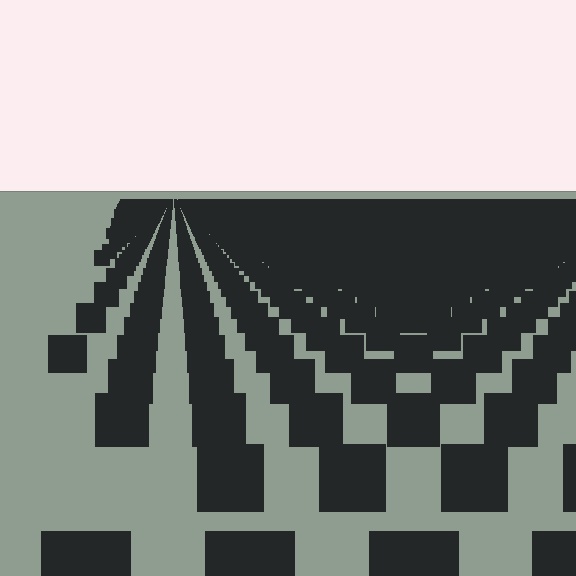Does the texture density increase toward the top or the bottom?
Density increases toward the top.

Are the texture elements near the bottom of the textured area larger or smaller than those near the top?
Larger. Near the bottom, elements are closer to the viewer and appear at a bigger on-screen size.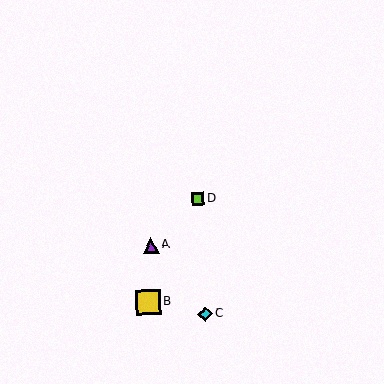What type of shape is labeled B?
Shape B is a yellow square.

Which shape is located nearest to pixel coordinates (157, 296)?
The yellow square (labeled B) at (148, 302) is nearest to that location.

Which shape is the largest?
The yellow square (labeled B) is the largest.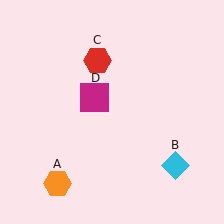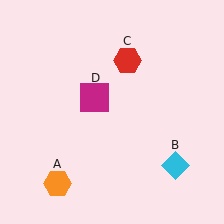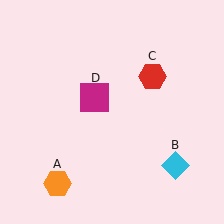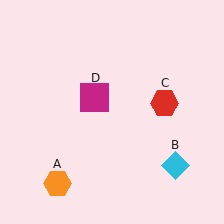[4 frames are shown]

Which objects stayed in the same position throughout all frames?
Orange hexagon (object A) and cyan diamond (object B) and magenta square (object D) remained stationary.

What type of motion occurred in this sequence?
The red hexagon (object C) rotated clockwise around the center of the scene.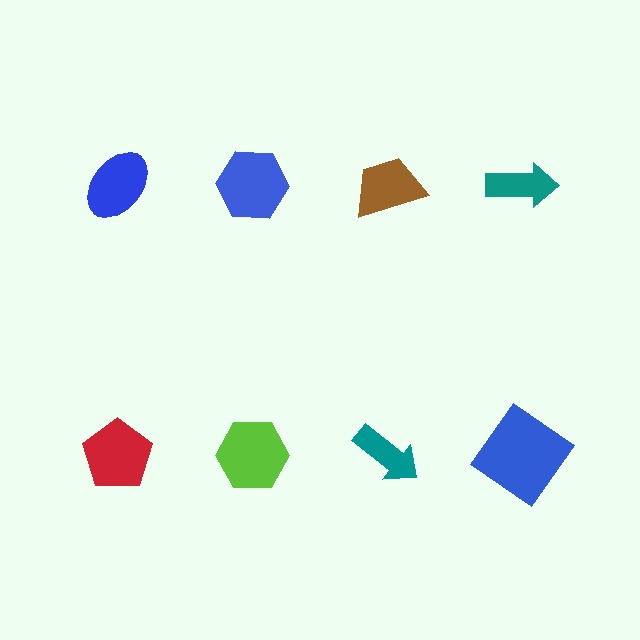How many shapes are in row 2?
4 shapes.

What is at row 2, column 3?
A teal arrow.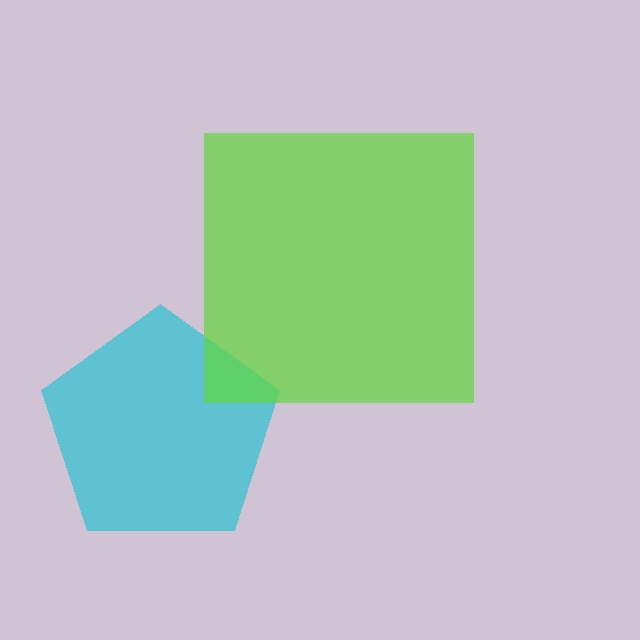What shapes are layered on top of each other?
The layered shapes are: a cyan pentagon, a lime square.